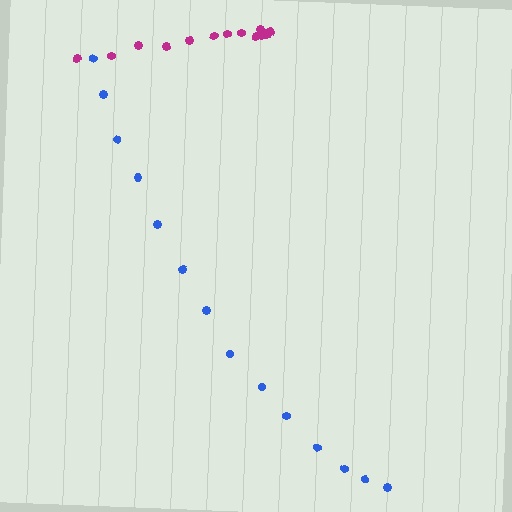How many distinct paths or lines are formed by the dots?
There are 2 distinct paths.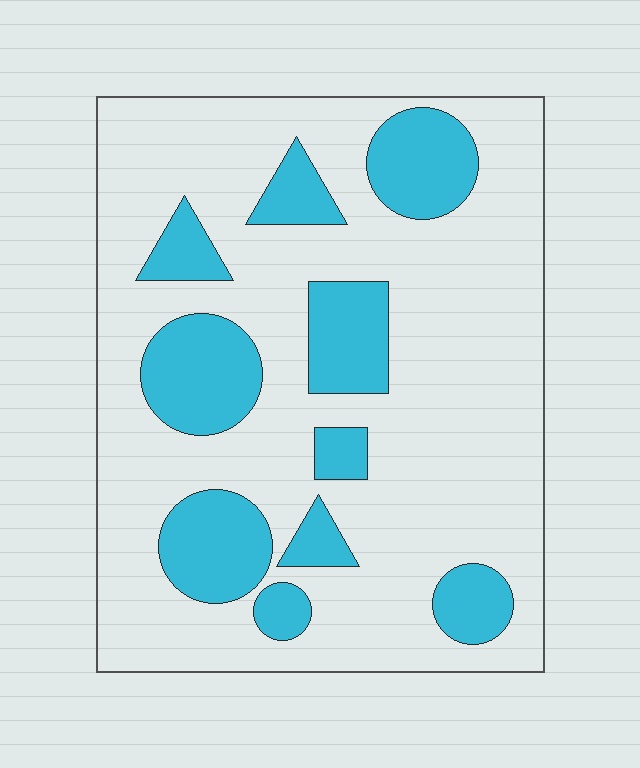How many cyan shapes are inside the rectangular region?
10.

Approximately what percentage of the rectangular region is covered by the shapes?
Approximately 25%.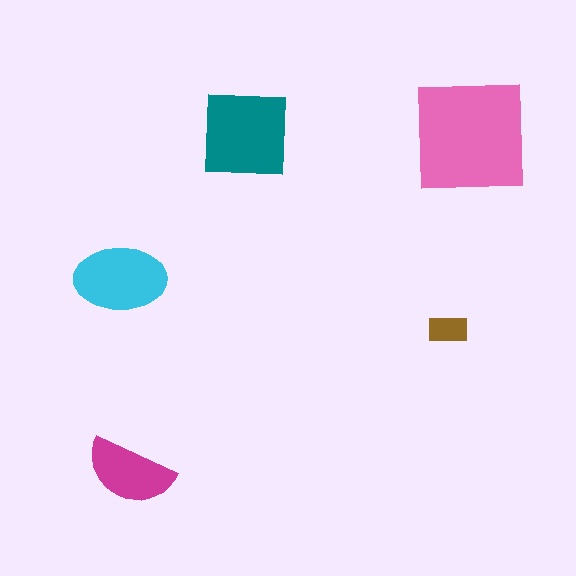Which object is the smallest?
The brown rectangle.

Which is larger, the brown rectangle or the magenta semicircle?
The magenta semicircle.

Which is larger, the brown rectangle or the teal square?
The teal square.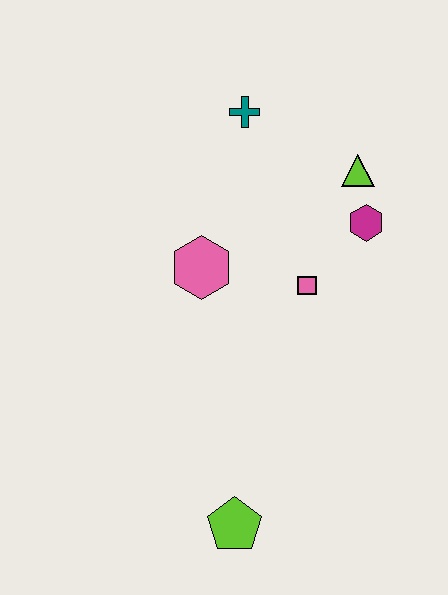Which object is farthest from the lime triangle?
The lime pentagon is farthest from the lime triangle.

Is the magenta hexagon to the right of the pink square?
Yes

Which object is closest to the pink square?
The magenta hexagon is closest to the pink square.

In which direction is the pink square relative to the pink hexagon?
The pink square is to the right of the pink hexagon.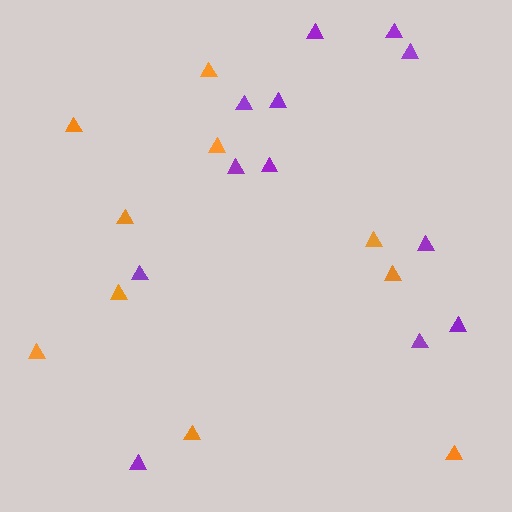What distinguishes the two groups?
There are 2 groups: one group of purple triangles (12) and one group of orange triangles (10).